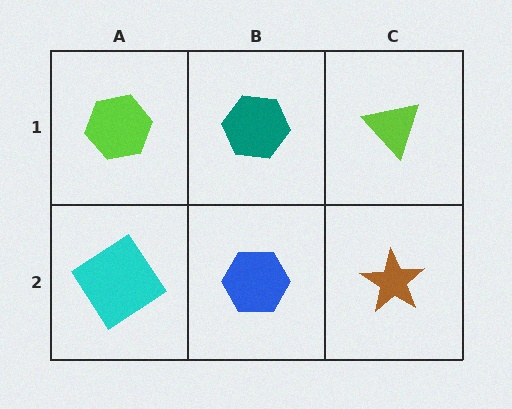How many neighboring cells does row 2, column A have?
2.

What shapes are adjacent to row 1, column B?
A blue hexagon (row 2, column B), a lime hexagon (row 1, column A), a lime triangle (row 1, column C).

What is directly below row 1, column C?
A brown star.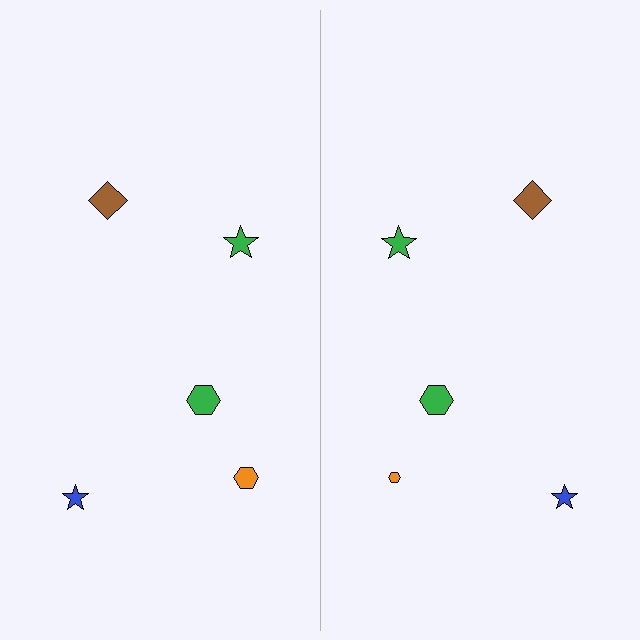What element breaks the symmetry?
The orange hexagon on the right side has a different size than its mirror counterpart.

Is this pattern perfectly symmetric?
No, the pattern is not perfectly symmetric. The orange hexagon on the right side has a different size than its mirror counterpart.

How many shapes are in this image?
There are 10 shapes in this image.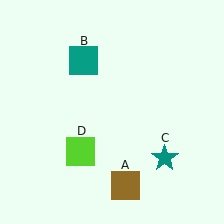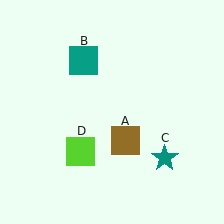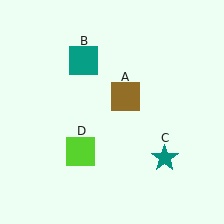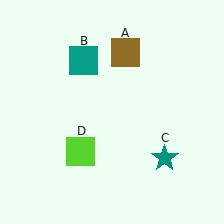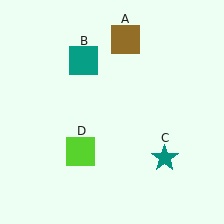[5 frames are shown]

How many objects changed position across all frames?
1 object changed position: brown square (object A).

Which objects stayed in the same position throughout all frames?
Teal square (object B) and teal star (object C) and lime square (object D) remained stationary.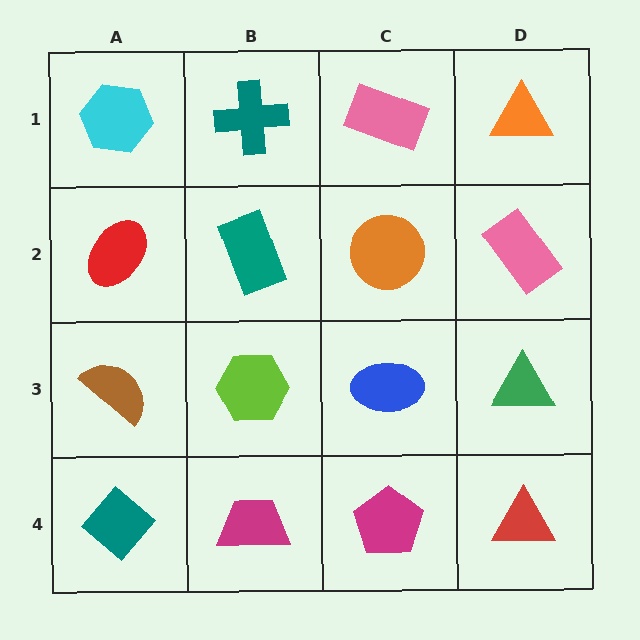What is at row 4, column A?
A teal diamond.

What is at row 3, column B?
A lime hexagon.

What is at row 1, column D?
An orange triangle.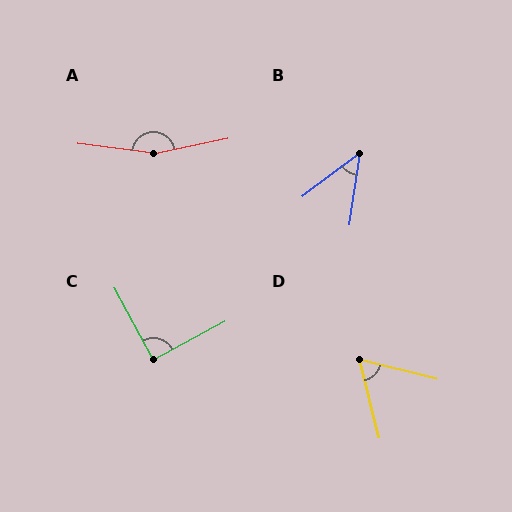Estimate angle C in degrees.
Approximately 90 degrees.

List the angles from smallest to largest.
B (45°), D (62°), C (90°), A (161°).